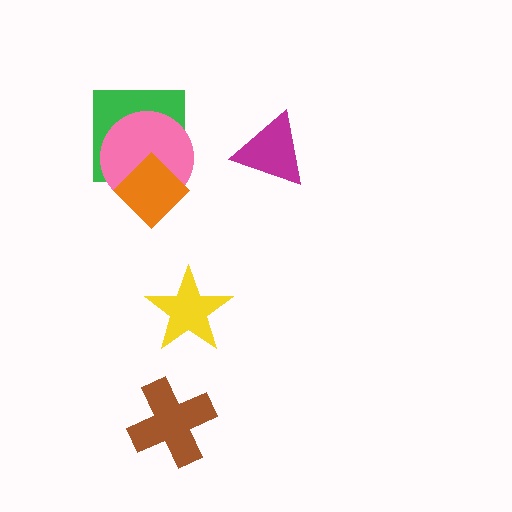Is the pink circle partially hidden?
Yes, it is partially covered by another shape.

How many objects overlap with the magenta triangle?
0 objects overlap with the magenta triangle.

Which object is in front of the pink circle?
The orange diamond is in front of the pink circle.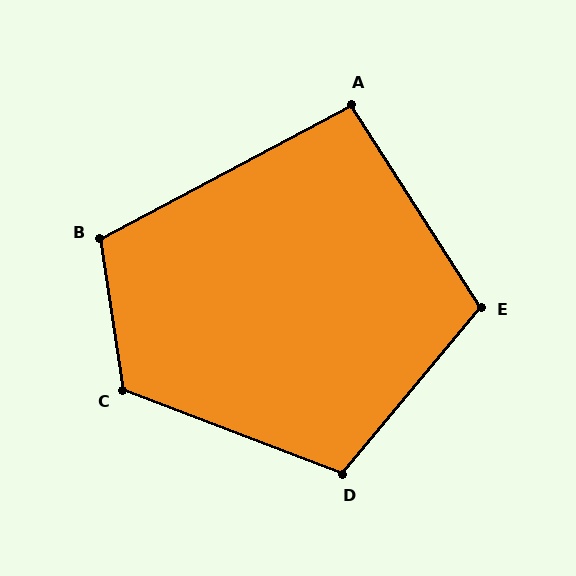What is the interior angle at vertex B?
Approximately 110 degrees (obtuse).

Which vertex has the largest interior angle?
C, at approximately 120 degrees.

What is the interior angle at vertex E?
Approximately 108 degrees (obtuse).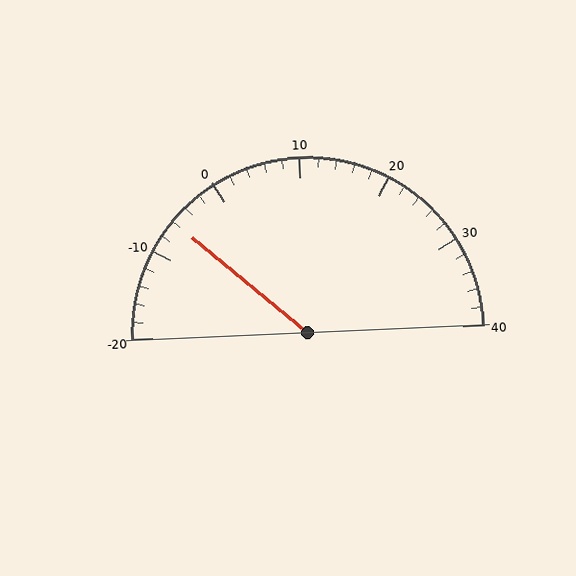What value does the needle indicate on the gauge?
The needle indicates approximately -6.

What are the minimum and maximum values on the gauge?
The gauge ranges from -20 to 40.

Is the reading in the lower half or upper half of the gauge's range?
The reading is in the lower half of the range (-20 to 40).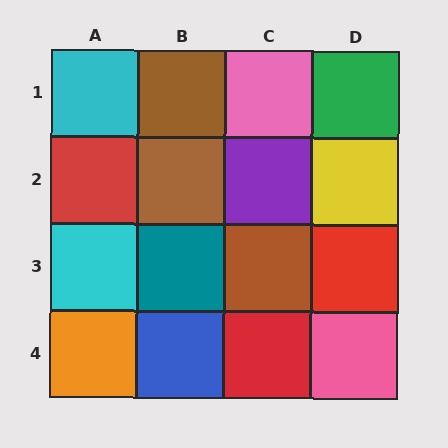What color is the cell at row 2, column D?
Yellow.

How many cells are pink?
2 cells are pink.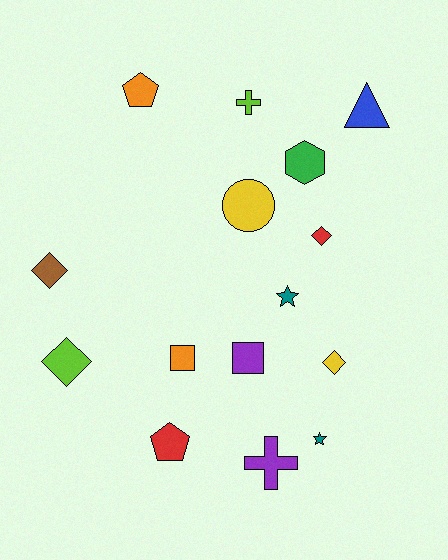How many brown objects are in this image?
There is 1 brown object.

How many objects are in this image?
There are 15 objects.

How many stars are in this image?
There are 2 stars.